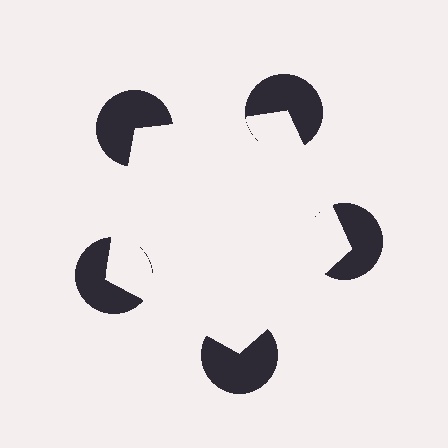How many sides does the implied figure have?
5 sides.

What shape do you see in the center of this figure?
An illusory pentagon — its edges are inferred from the aligned wedge cuts in the pac-man discs, not physically drawn.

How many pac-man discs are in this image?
There are 5 — one at each vertex of the illusory pentagon.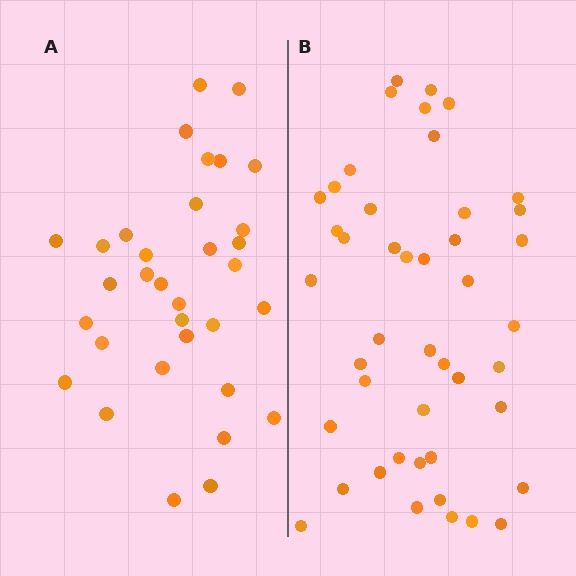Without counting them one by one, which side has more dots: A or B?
Region B (the right region) has more dots.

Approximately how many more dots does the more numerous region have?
Region B has roughly 12 or so more dots than region A.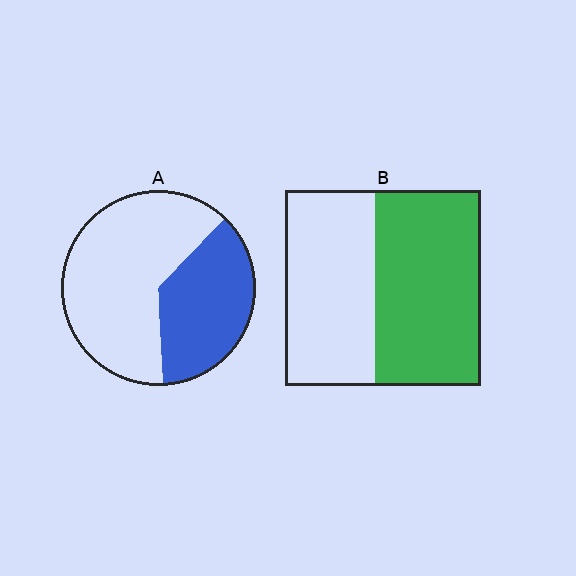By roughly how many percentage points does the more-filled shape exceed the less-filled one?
By roughly 15 percentage points (B over A).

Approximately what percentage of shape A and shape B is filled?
A is approximately 35% and B is approximately 55%.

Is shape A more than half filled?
No.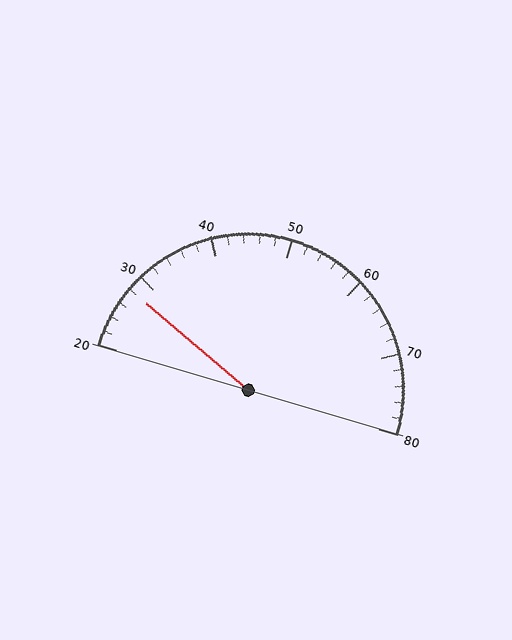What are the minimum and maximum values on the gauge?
The gauge ranges from 20 to 80.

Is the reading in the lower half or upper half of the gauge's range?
The reading is in the lower half of the range (20 to 80).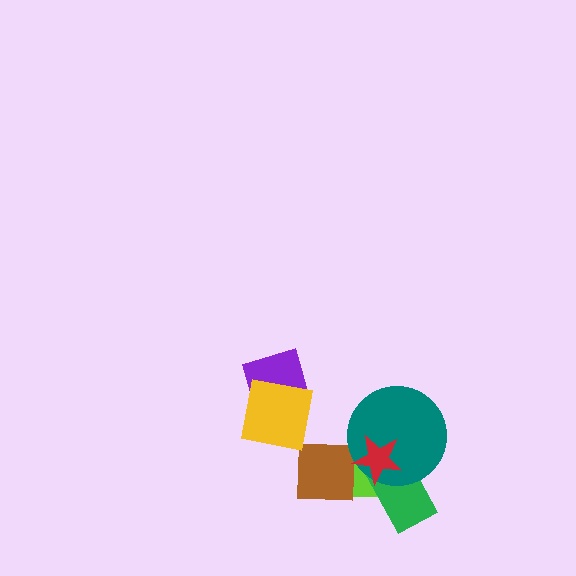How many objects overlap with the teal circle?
4 objects overlap with the teal circle.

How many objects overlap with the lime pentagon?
4 objects overlap with the lime pentagon.